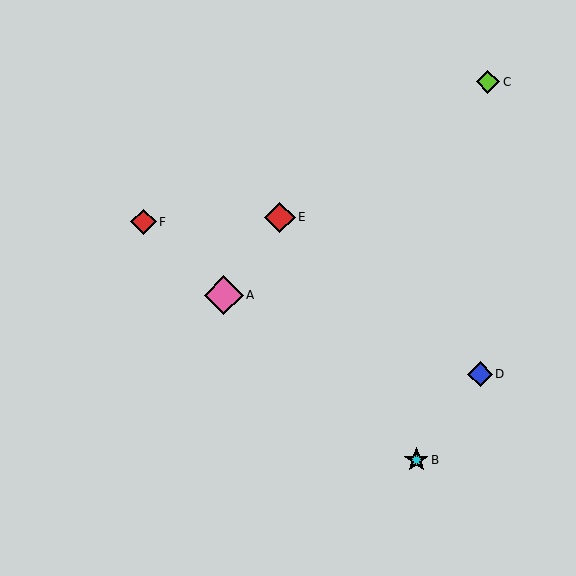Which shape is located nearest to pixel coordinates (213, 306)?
The pink diamond (labeled A) at (224, 295) is nearest to that location.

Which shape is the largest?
The pink diamond (labeled A) is the largest.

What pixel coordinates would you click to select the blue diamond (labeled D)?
Click at (480, 374) to select the blue diamond D.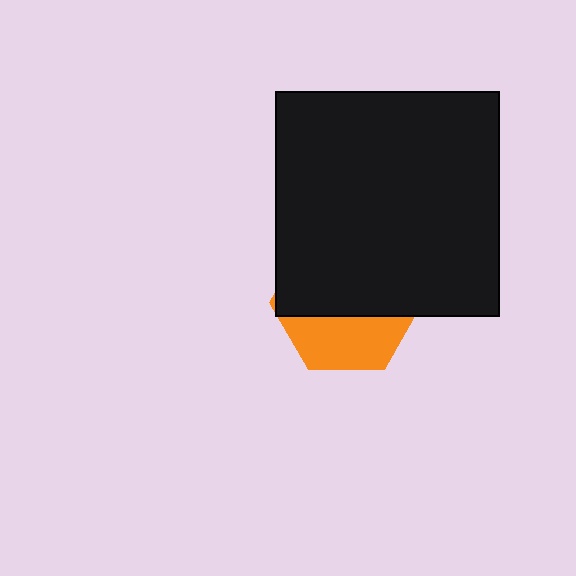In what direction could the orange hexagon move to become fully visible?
The orange hexagon could move down. That would shift it out from behind the black square entirely.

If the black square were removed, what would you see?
You would see the complete orange hexagon.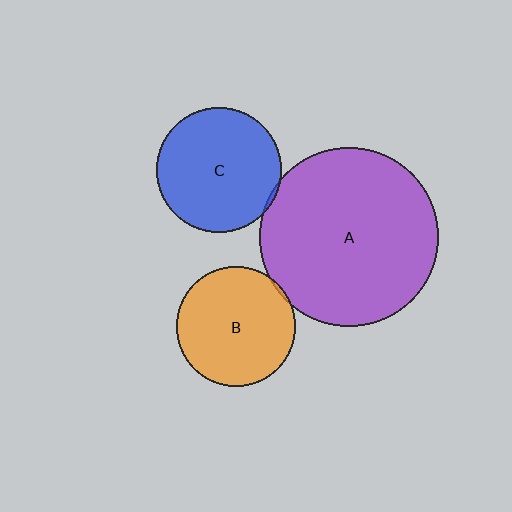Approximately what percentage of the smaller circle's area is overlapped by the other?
Approximately 5%.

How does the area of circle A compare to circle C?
Approximately 2.1 times.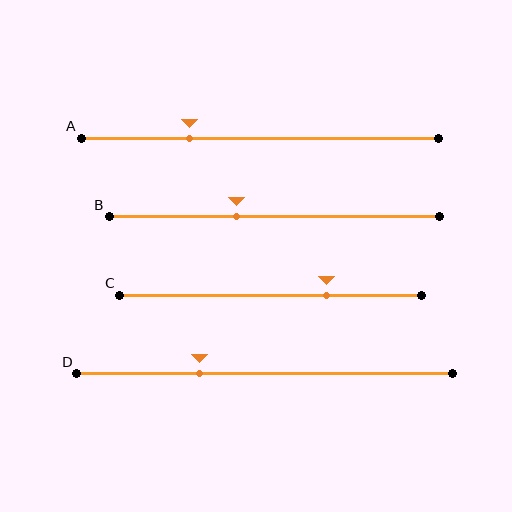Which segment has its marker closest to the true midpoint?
Segment B has its marker closest to the true midpoint.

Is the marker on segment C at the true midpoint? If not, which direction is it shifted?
No, the marker on segment C is shifted to the right by about 19% of the segment length.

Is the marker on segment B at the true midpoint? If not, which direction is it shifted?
No, the marker on segment B is shifted to the left by about 12% of the segment length.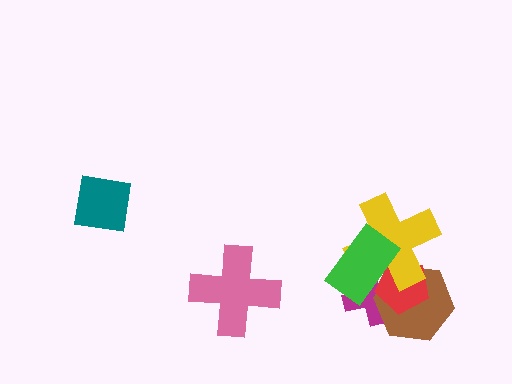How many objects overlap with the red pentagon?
4 objects overlap with the red pentagon.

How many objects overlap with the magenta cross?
4 objects overlap with the magenta cross.